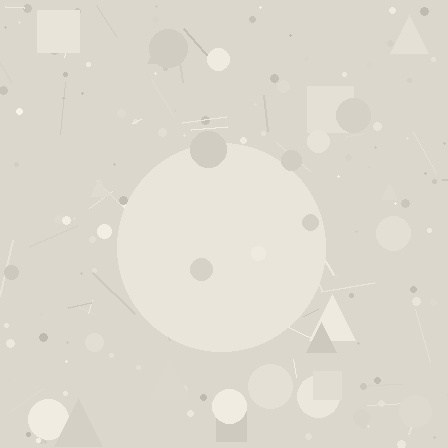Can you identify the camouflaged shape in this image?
The camouflaged shape is a circle.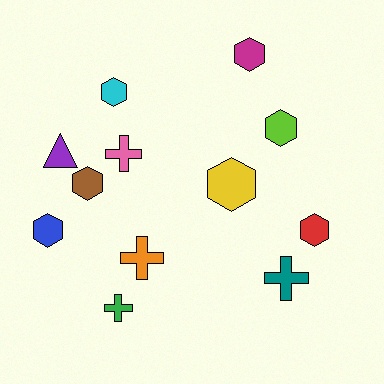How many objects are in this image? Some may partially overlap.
There are 12 objects.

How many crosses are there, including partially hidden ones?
There are 4 crosses.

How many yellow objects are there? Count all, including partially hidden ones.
There is 1 yellow object.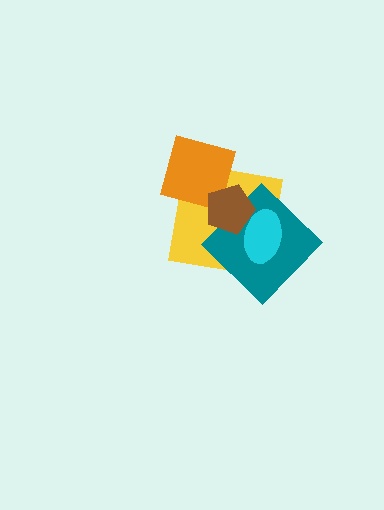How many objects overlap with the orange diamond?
2 objects overlap with the orange diamond.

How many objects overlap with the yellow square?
4 objects overlap with the yellow square.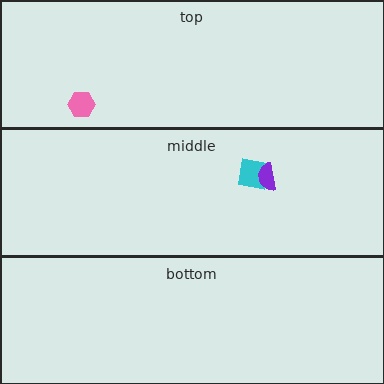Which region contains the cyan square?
The middle region.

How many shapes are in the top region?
1.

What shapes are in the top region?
The pink hexagon.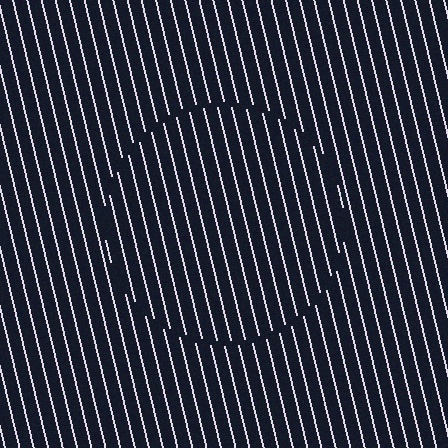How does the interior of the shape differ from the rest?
The interior of the shape contains the same grating, shifted by half a period — the contour is defined by the phase discontinuity where line-ends from the inner and outer gratings abut.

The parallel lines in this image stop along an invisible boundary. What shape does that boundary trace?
An illusory circle. The interior of the shape contains the same grating, shifted by half a period — the contour is defined by the phase discontinuity where line-ends from the inner and outer gratings abut.